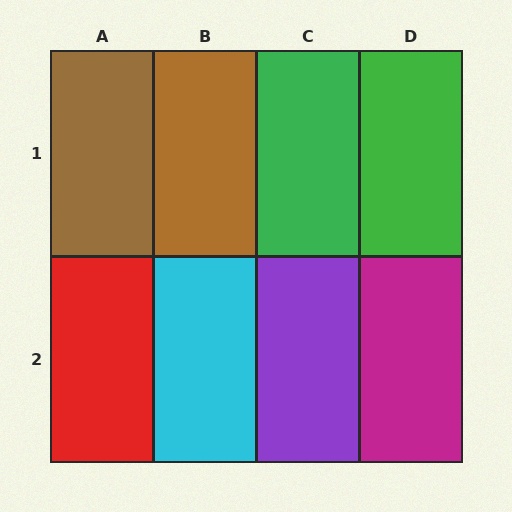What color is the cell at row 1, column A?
Brown.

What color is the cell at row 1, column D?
Green.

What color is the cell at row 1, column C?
Green.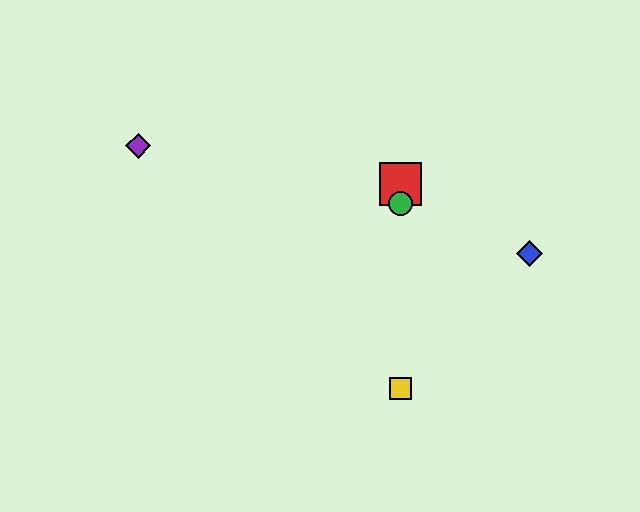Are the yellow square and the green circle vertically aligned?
Yes, both are at x≈401.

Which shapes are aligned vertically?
The red square, the green circle, the yellow square are aligned vertically.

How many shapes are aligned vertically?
3 shapes (the red square, the green circle, the yellow square) are aligned vertically.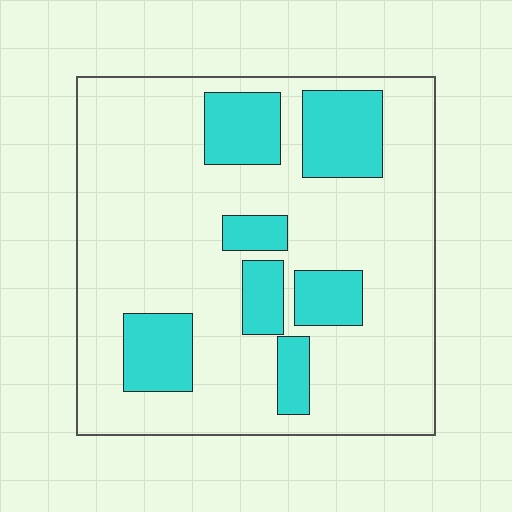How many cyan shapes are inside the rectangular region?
7.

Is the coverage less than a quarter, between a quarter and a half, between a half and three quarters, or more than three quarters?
Less than a quarter.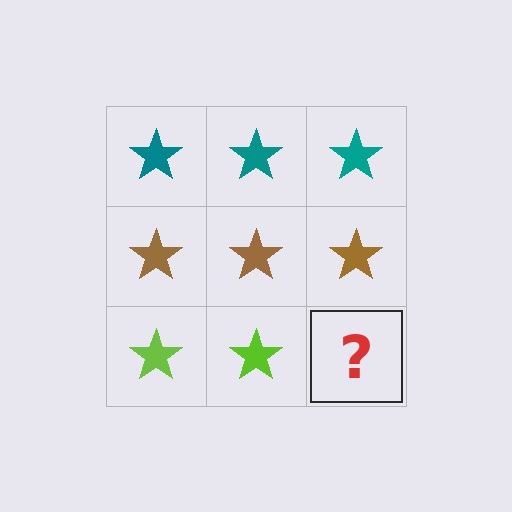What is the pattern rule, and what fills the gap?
The rule is that each row has a consistent color. The gap should be filled with a lime star.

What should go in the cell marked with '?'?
The missing cell should contain a lime star.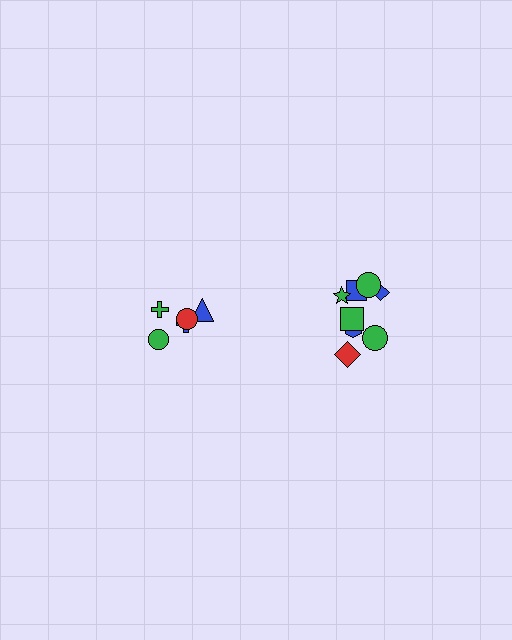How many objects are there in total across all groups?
There are 13 objects.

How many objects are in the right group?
There are 8 objects.